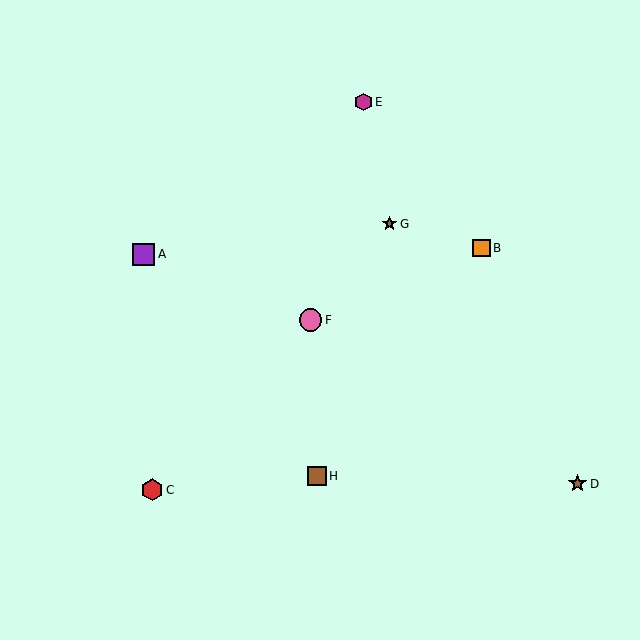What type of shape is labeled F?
Shape F is a pink circle.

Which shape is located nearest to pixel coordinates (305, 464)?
The brown square (labeled H) at (317, 476) is nearest to that location.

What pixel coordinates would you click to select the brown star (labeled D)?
Click at (578, 484) to select the brown star D.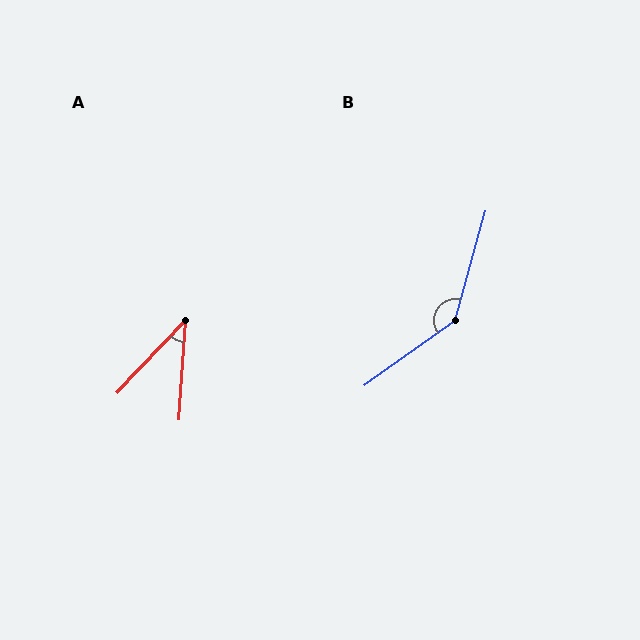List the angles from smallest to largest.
A (40°), B (141°).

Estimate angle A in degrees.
Approximately 40 degrees.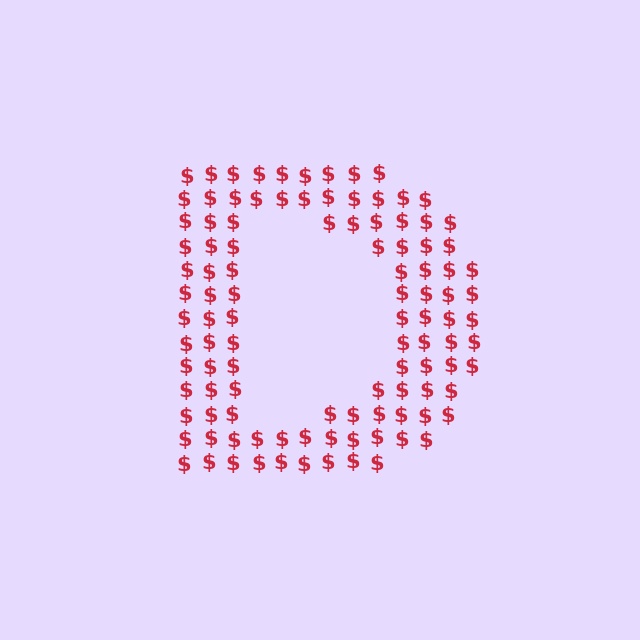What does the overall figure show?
The overall figure shows the letter D.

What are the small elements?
The small elements are dollar signs.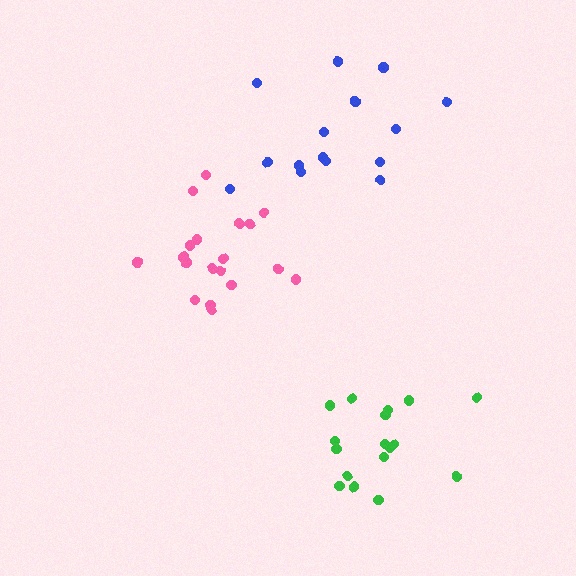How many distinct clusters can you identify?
There are 3 distinct clusters.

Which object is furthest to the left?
The pink cluster is leftmost.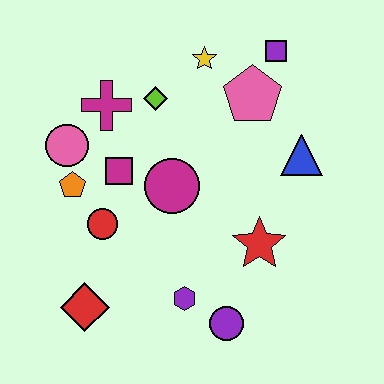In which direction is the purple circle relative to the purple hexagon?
The purple circle is to the right of the purple hexagon.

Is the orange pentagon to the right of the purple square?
No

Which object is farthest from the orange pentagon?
The purple square is farthest from the orange pentagon.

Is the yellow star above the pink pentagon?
Yes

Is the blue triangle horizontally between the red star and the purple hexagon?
No